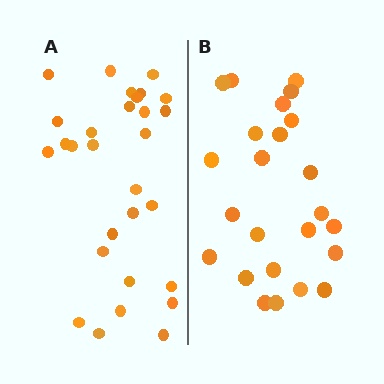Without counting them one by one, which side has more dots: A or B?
Region A (the left region) has more dots.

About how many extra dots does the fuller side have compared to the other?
Region A has about 5 more dots than region B.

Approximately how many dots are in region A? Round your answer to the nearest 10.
About 30 dots. (The exact count is 29, which rounds to 30.)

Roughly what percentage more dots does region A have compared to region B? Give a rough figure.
About 20% more.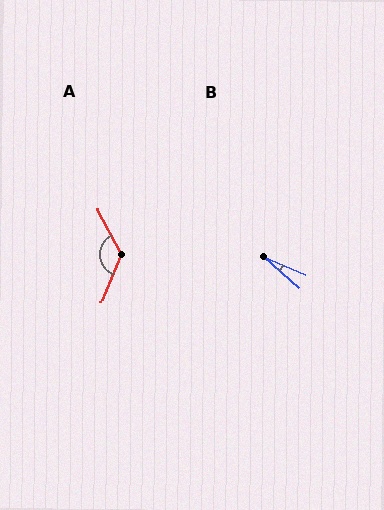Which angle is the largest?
A, at approximately 130 degrees.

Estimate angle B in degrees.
Approximately 18 degrees.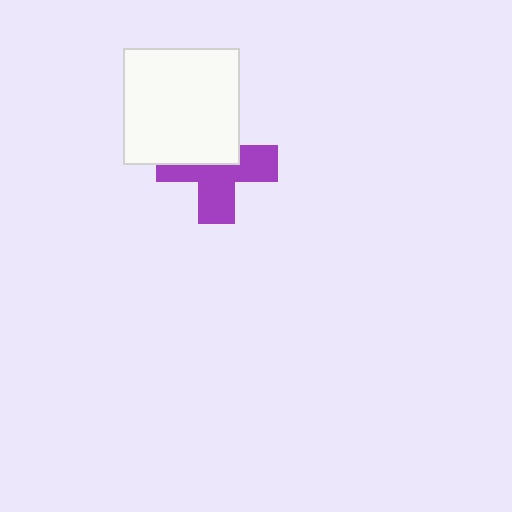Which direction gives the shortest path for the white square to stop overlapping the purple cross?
Moving up gives the shortest separation.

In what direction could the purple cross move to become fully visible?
The purple cross could move down. That would shift it out from behind the white square entirely.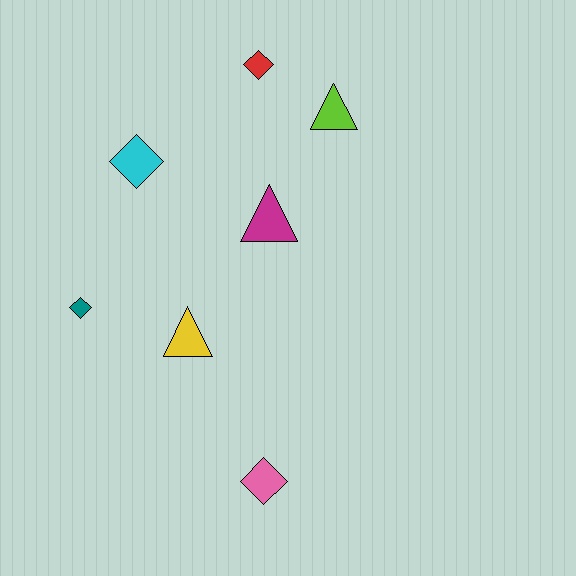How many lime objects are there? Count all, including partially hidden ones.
There is 1 lime object.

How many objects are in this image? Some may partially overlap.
There are 7 objects.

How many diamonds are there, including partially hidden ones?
There are 4 diamonds.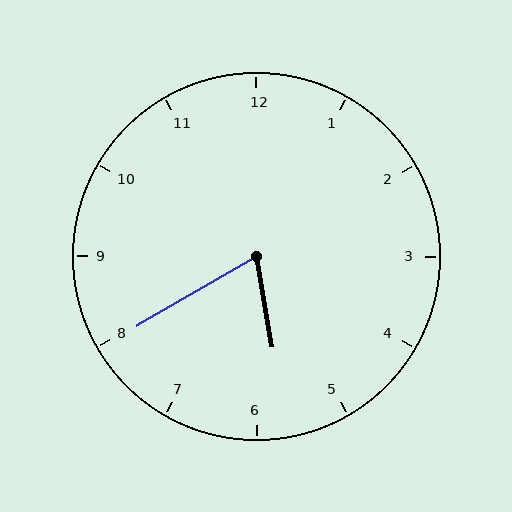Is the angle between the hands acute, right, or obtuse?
It is acute.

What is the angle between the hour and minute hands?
Approximately 70 degrees.